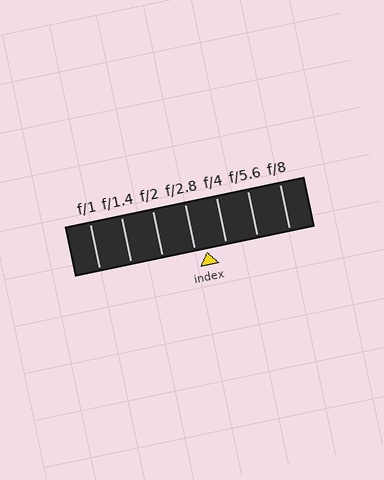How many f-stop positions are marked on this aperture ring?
There are 7 f-stop positions marked.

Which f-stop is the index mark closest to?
The index mark is closest to f/2.8.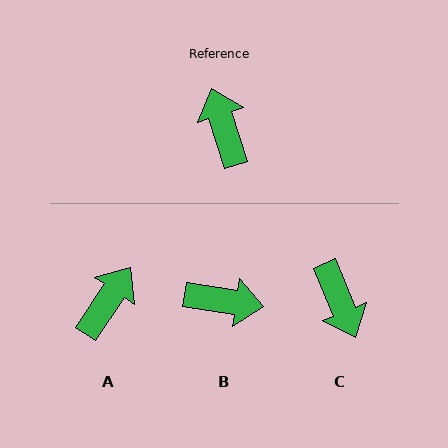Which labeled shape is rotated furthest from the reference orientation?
C, about 175 degrees away.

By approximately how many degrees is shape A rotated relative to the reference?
Approximately 52 degrees clockwise.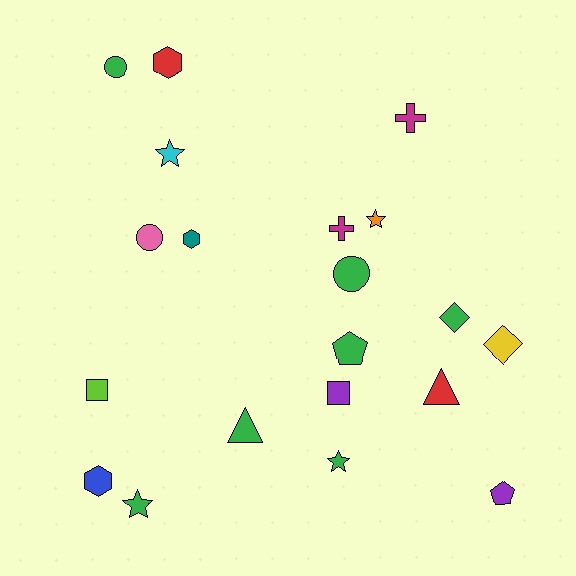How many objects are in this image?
There are 20 objects.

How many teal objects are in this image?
There is 1 teal object.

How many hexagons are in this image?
There are 3 hexagons.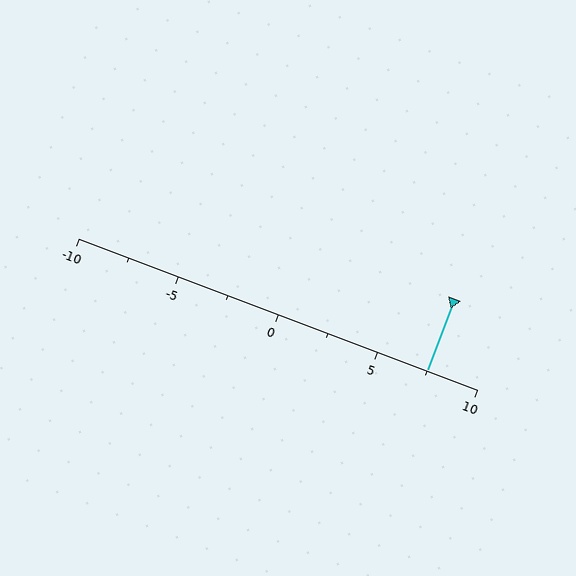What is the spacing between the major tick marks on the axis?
The major ticks are spaced 5 apart.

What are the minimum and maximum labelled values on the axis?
The axis runs from -10 to 10.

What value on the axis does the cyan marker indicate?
The marker indicates approximately 7.5.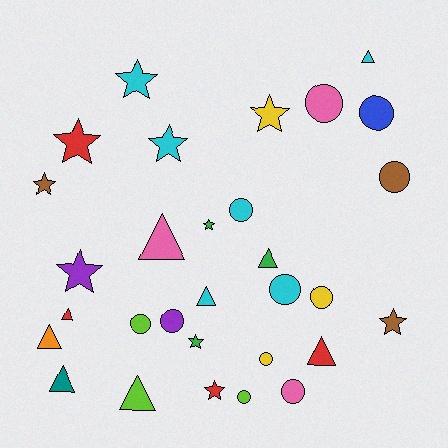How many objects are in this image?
There are 30 objects.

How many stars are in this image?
There are 10 stars.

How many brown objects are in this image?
There are 3 brown objects.